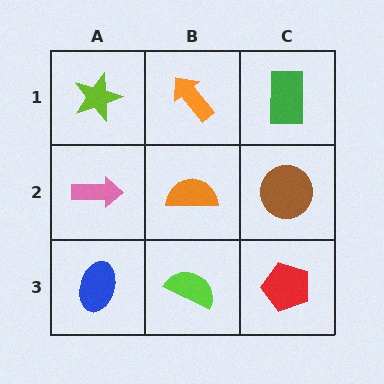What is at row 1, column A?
A lime star.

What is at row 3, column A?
A blue ellipse.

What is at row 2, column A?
A pink arrow.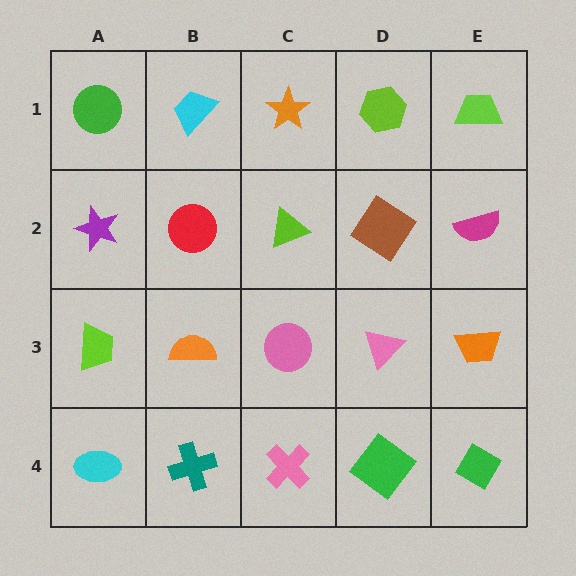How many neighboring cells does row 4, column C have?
3.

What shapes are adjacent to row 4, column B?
An orange semicircle (row 3, column B), a cyan ellipse (row 4, column A), a pink cross (row 4, column C).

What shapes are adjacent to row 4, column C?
A pink circle (row 3, column C), a teal cross (row 4, column B), a green diamond (row 4, column D).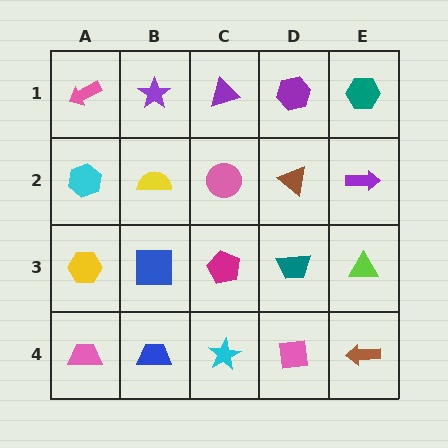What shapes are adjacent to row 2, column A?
A pink arrow (row 1, column A), a yellow hexagon (row 3, column A), a yellow semicircle (row 2, column B).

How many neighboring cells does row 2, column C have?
4.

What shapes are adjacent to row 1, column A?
A cyan hexagon (row 2, column A), a purple star (row 1, column B).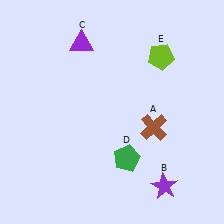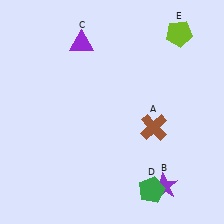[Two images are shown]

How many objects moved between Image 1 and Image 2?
2 objects moved between the two images.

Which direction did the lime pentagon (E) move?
The lime pentagon (E) moved up.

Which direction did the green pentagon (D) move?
The green pentagon (D) moved down.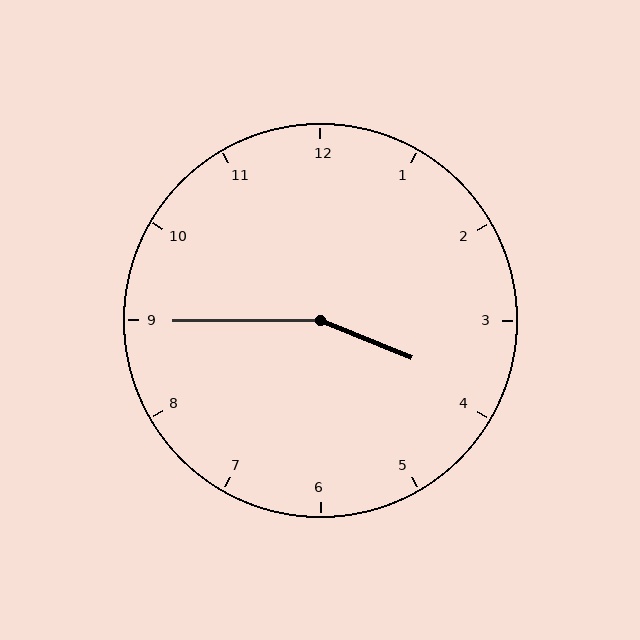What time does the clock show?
3:45.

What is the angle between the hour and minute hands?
Approximately 158 degrees.